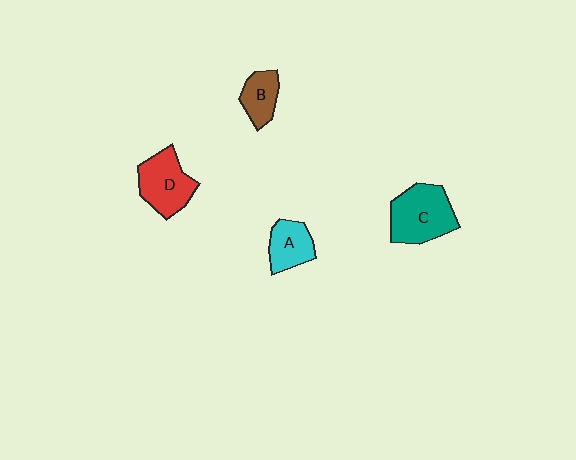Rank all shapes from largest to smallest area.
From largest to smallest: C (teal), D (red), A (cyan), B (brown).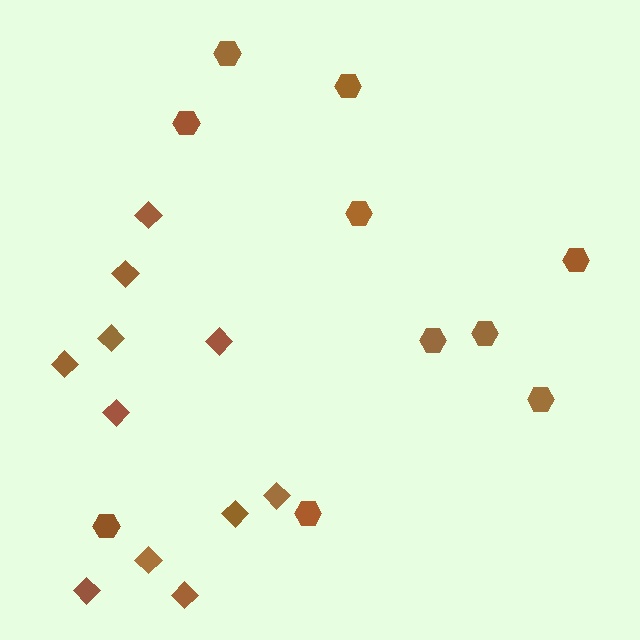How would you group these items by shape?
There are 2 groups: one group of hexagons (10) and one group of diamonds (11).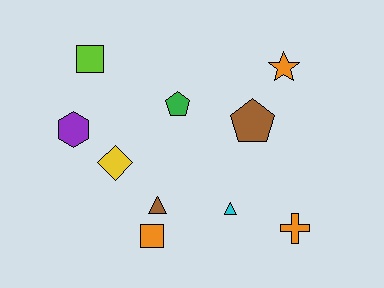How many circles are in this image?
There are no circles.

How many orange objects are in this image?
There are 3 orange objects.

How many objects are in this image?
There are 10 objects.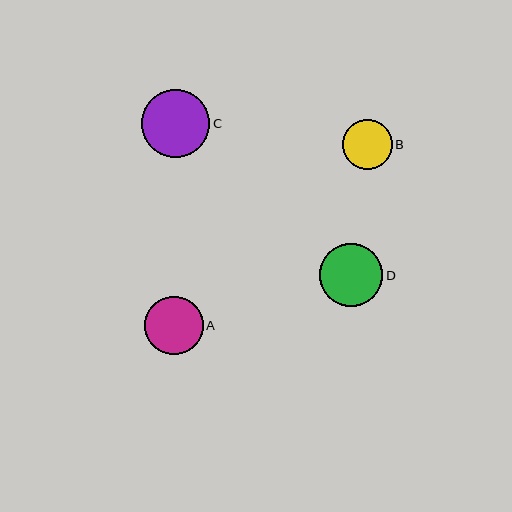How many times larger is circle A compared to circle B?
Circle A is approximately 1.2 times the size of circle B.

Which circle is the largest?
Circle C is the largest with a size of approximately 68 pixels.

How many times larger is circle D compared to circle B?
Circle D is approximately 1.2 times the size of circle B.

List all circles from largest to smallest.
From largest to smallest: C, D, A, B.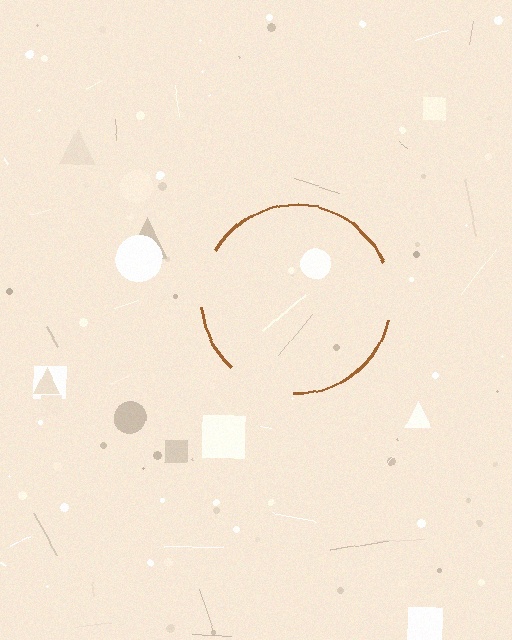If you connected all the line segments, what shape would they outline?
They would outline a circle.